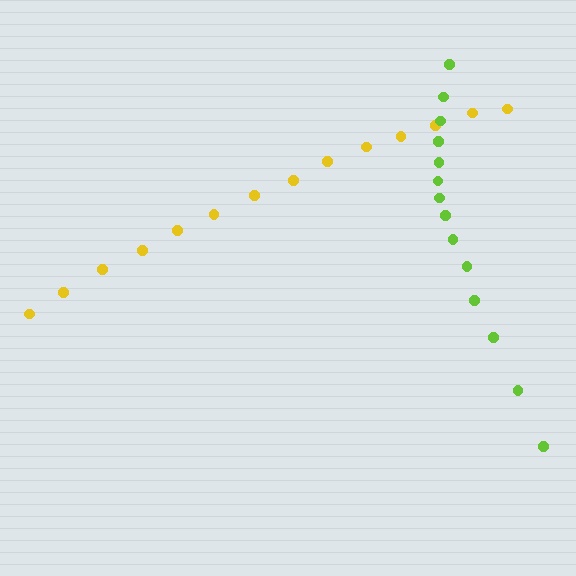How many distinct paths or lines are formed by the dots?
There are 2 distinct paths.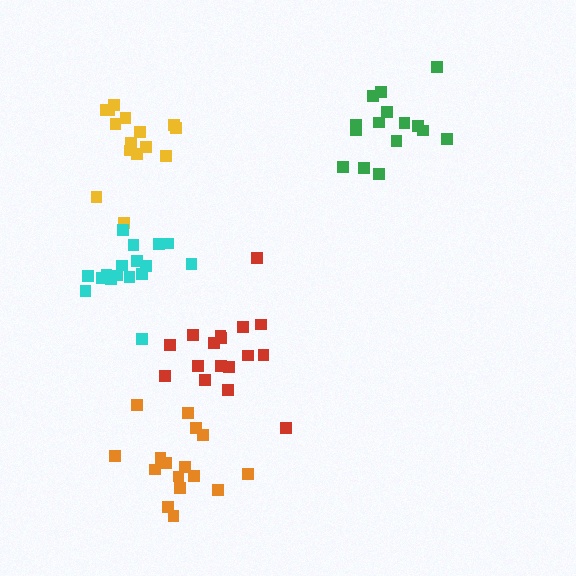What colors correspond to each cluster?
The clusters are colored: yellow, cyan, green, red, orange.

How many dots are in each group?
Group 1: 15 dots, Group 2: 17 dots, Group 3: 15 dots, Group 4: 17 dots, Group 5: 16 dots (80 total).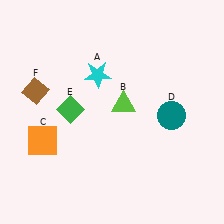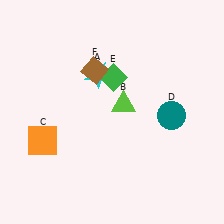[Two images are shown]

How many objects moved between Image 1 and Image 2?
2 objects moved between the two images.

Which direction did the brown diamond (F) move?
The brown diamond (F) moved right.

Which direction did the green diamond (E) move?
The green diamond (E) moved right.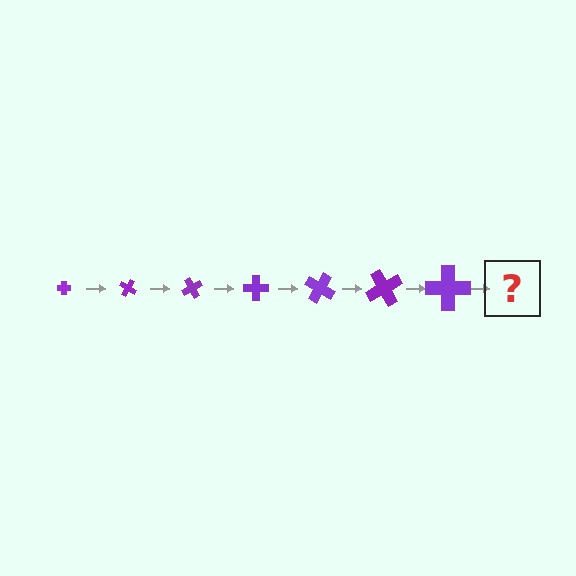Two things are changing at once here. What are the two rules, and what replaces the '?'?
The two rules are that the cross grows larger each step and it rotates 30 degrees each step. The '?' should be a cross, larger than the previous one and rotated 210 degrees from the start.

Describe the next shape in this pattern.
It should be a cross, larger than the previous one and rotated 210 degrees from the start.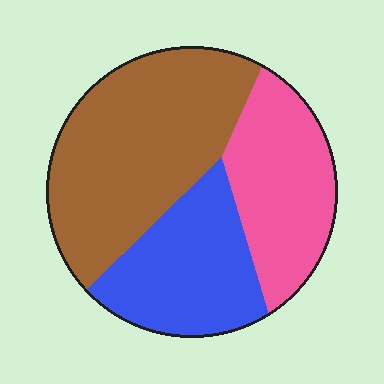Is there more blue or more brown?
Brown.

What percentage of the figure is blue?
Blue covers 27% of the figure.